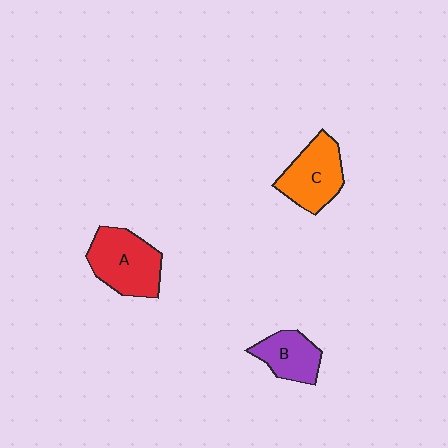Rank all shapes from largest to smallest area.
From largest to smallest: A (red), C (orange), B (purple).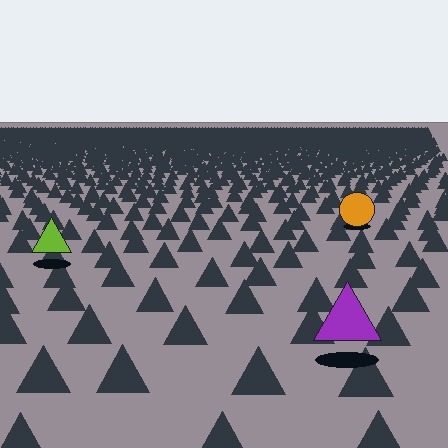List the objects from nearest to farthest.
From nearest to farthest: the purple triangle, the lime triangle, the orange circle.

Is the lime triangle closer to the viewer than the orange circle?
Yes. The lime triangle is closer — you can tell from the texture gradient: the ground texture is coarser near it.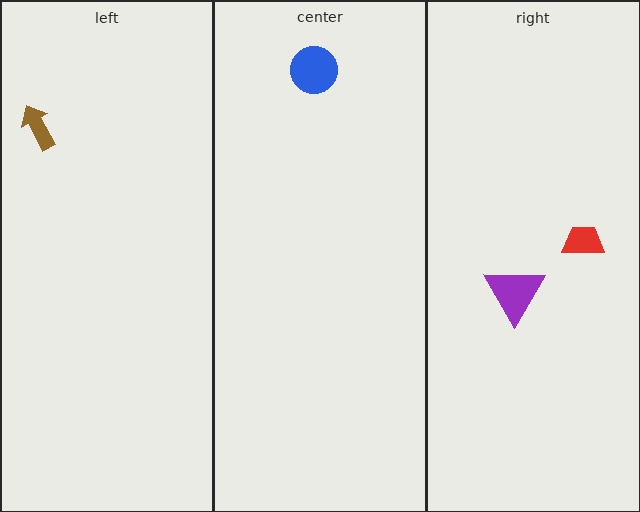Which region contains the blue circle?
The center region.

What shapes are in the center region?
The blue circle.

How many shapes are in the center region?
1.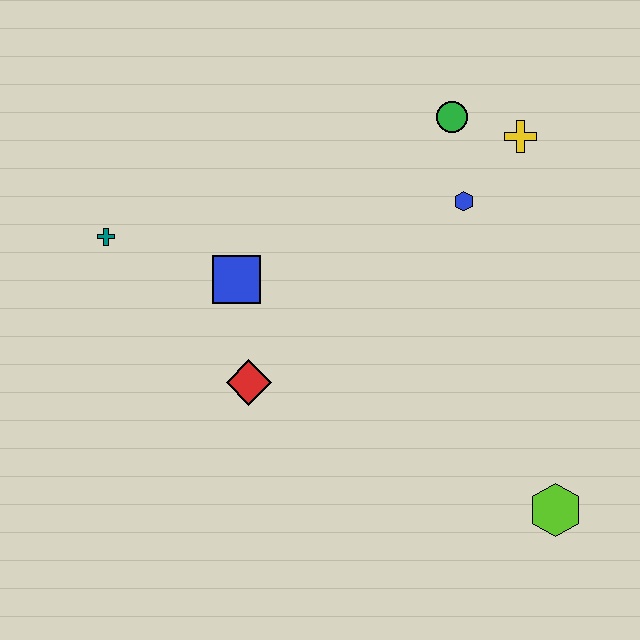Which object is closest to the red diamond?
The blue square is closest to the red diamond.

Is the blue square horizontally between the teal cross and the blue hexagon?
Yes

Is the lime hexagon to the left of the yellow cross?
No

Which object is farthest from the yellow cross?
The teal cross is farthest from the yellow cross.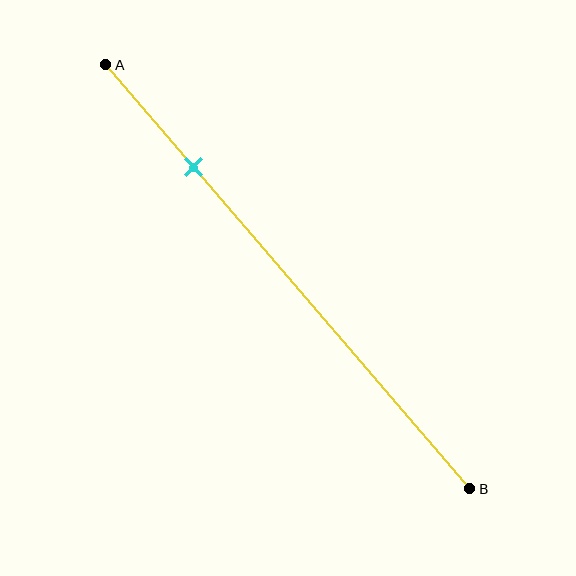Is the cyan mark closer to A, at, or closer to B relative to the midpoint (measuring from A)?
The cyan mark is closer to point A than the midpoint of segment AB.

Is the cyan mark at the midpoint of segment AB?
No, the mark is at about 25% from A, not at the 50% midpoint.